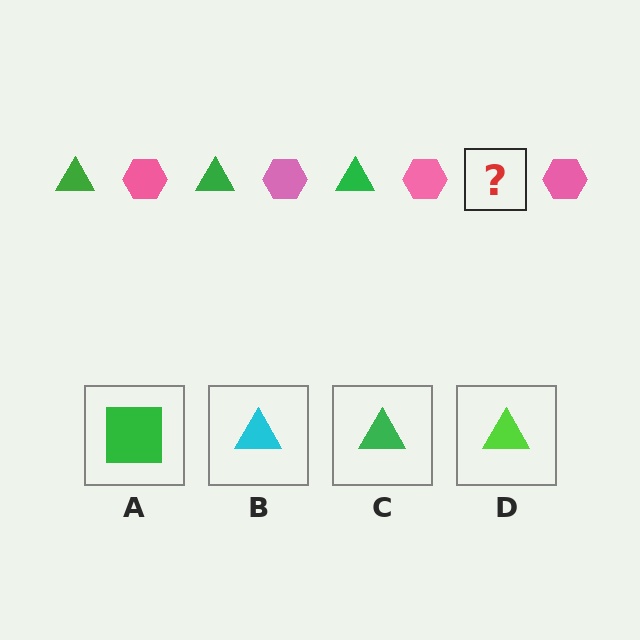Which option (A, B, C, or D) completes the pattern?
C.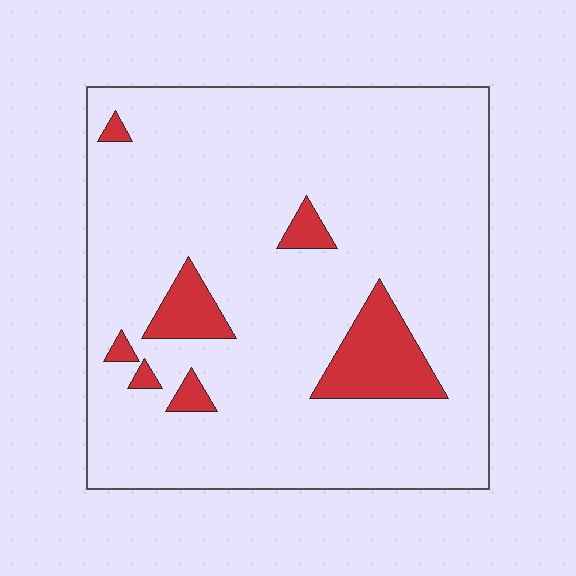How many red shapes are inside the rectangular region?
7.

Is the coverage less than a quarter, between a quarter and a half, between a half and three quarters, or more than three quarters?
Less than a quarter.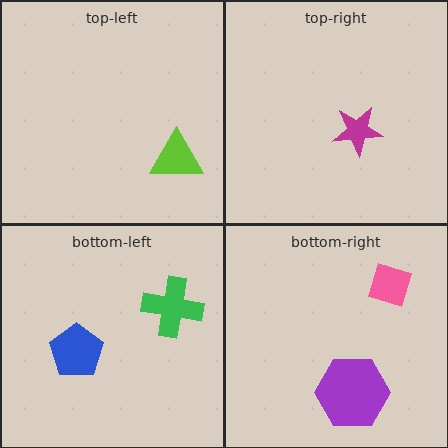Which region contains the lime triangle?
The top-left region.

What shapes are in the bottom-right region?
The pink diamond, the purple hexagon.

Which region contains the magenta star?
The top-right region.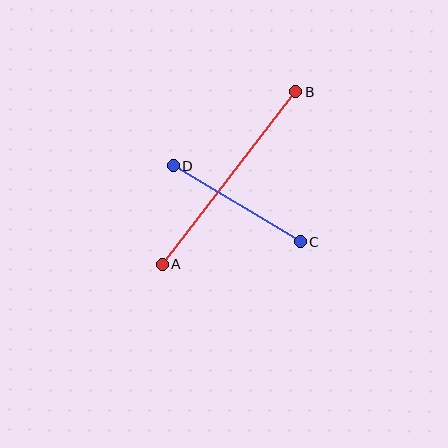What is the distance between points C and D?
The distance is approximately 148 pixels.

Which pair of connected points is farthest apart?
Points A and B are farthest apart.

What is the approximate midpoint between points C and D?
The midpoint is at approximately (237, 204) pixels.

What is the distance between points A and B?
The distance is approximately 218 pixels.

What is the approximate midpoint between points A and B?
The midpoint is at approximately (229, 178) pixels.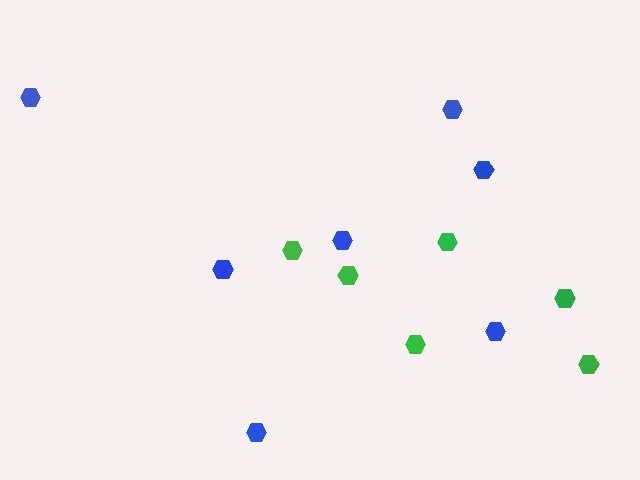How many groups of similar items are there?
There are 2 groups: one group of green hexagons (6) and one group of blue hexagons (7).